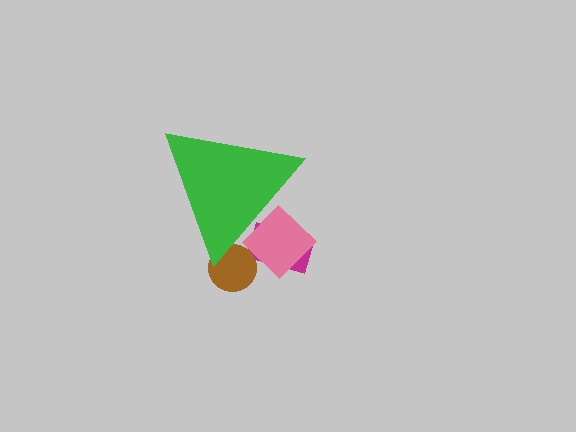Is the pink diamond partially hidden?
Yes, the pink diamond is partially hidden behind the green triangle.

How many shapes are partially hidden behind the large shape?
3 shapes are partially hidden.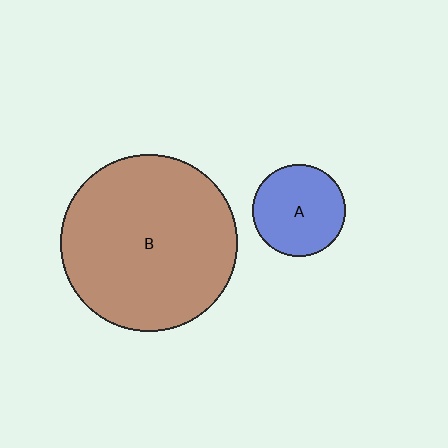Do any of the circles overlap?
No, none of the circles overlap.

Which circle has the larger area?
Circle B (brown).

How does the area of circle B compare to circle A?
Approximately 3.7 times.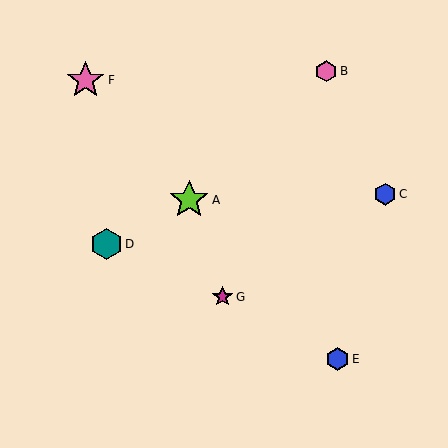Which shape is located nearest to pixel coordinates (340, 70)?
The pink hexagon (labeled B) at (326, 71) is nearest to that location.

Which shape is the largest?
The lime star (labeled A) is the largest.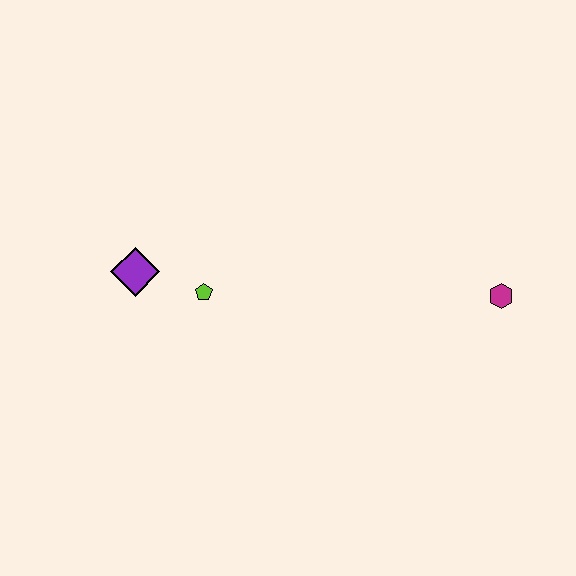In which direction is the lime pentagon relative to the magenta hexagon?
The lime pentagon is to the left of the magenta hexagon.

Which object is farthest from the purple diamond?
The magenta hexagon is farthest from the purple diamond.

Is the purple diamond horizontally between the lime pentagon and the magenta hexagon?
No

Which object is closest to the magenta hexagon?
The lime pentagon is closest to the magenta hexagon.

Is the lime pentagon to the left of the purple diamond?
No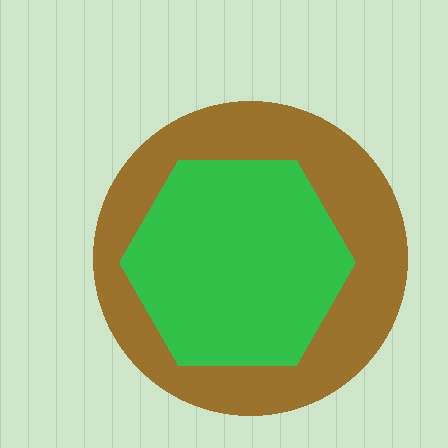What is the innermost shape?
The green hexagon.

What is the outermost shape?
The brown circle.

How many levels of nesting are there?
2.